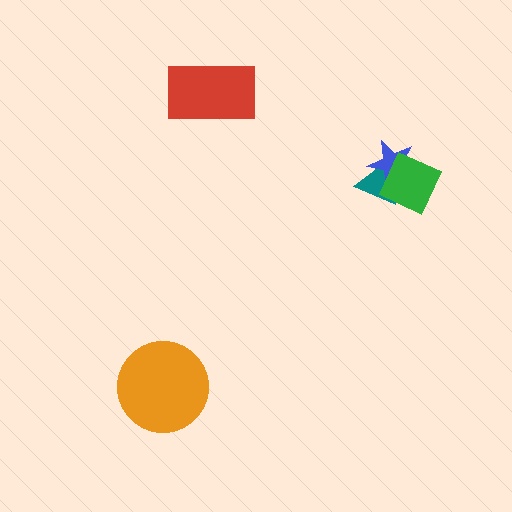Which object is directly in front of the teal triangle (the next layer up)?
The blue star is directly in front of the teal triangle.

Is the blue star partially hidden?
Yes, it is partially covered by another shape.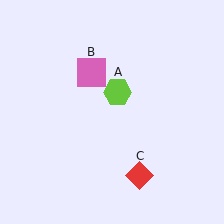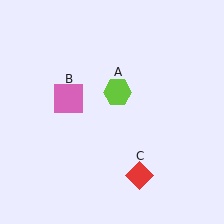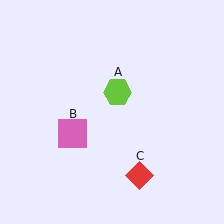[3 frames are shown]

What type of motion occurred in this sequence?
The pink square (object B) rotated counterclockwise around the center of the scene.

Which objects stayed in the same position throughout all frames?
Lime hexagon (object A) and red diamond (object C) remained stationary.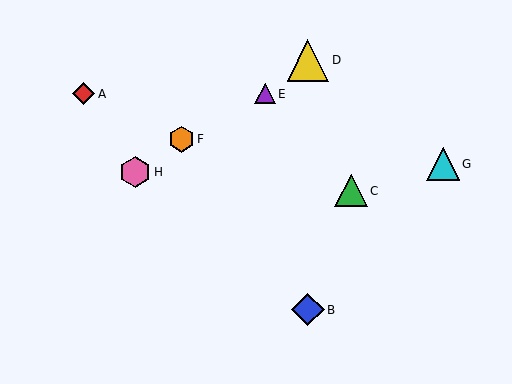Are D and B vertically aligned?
Yes, both are at x≈308.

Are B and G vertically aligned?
No, B is at x≈308 and G is at x≈443.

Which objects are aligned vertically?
Objects B, D are aligned vertically.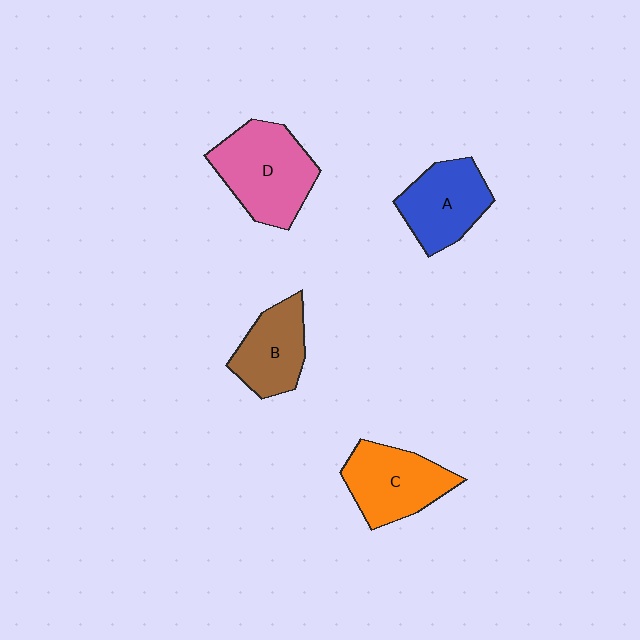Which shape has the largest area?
Shape D (pink).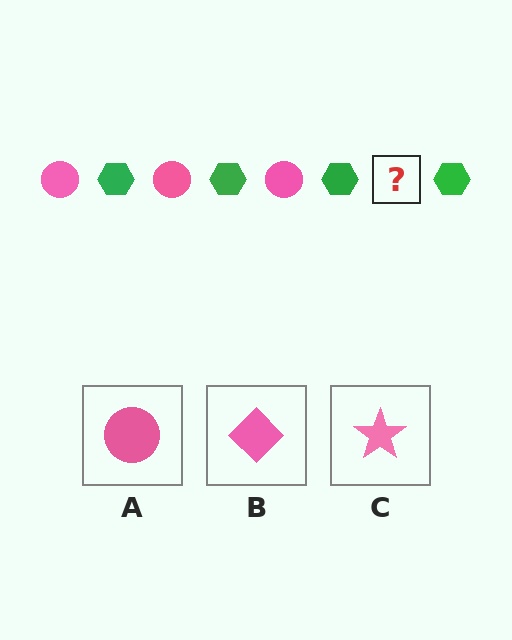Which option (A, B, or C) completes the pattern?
A.